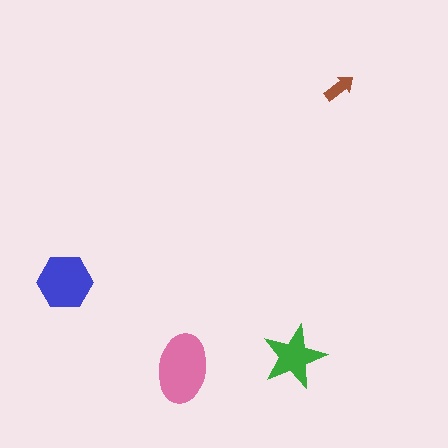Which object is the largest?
The pink ellipse.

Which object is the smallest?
The brown arrow.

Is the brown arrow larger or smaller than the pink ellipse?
Smaller.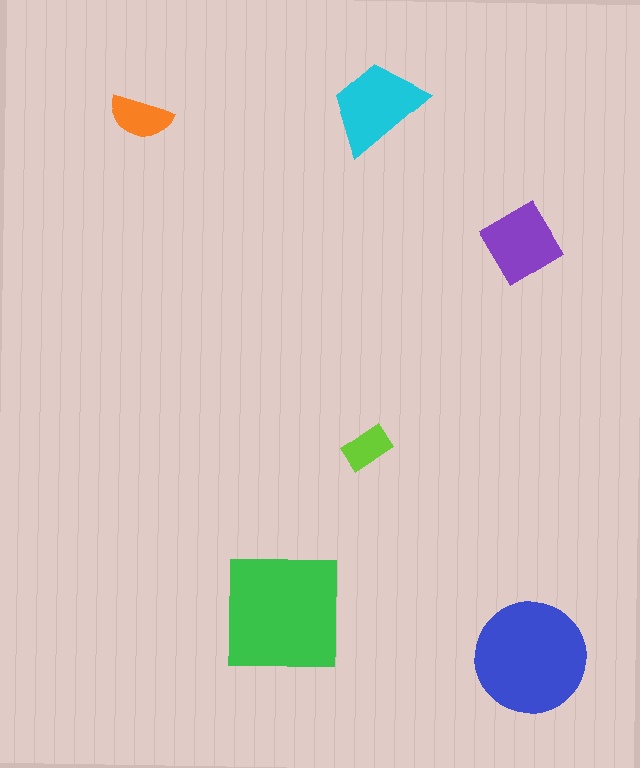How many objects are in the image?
There are 6 objects in the image.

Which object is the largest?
The green square.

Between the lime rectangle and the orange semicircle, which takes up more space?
The orange semicircle.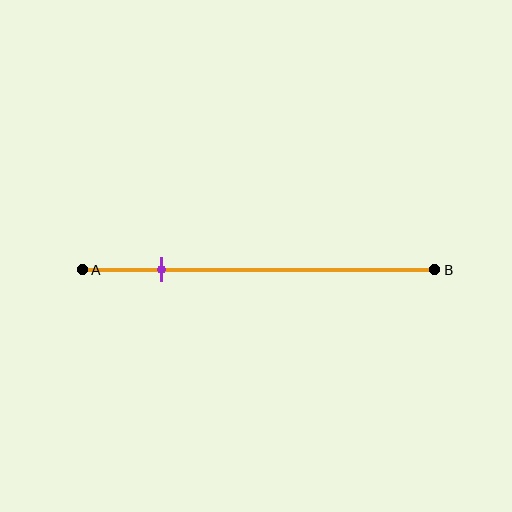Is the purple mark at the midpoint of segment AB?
No, the mark is at about 25% from A, not at the 50% midpoint.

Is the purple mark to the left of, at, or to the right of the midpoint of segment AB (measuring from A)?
The purple mark is to the left of the midpoint of segment AB.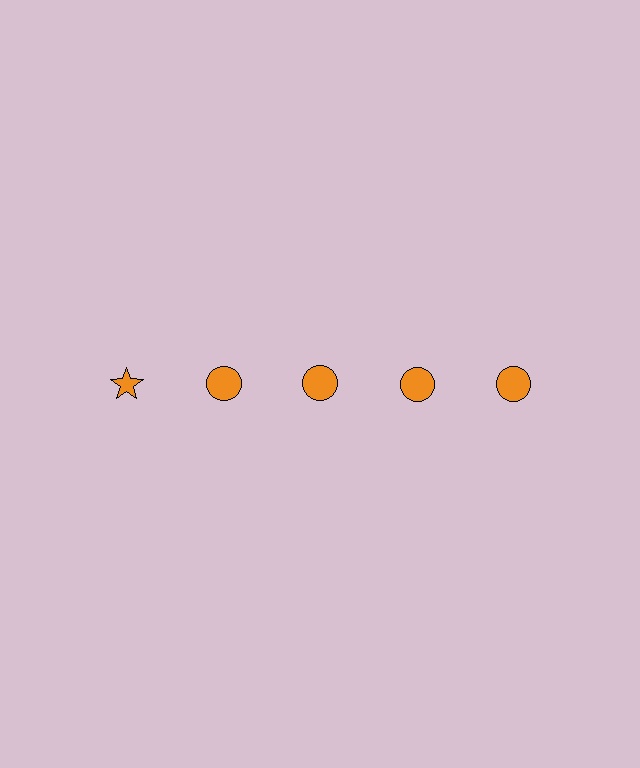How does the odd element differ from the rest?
It has a different shape: star instead of circle.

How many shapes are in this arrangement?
There are 5 shapes arranged in a grid pattern.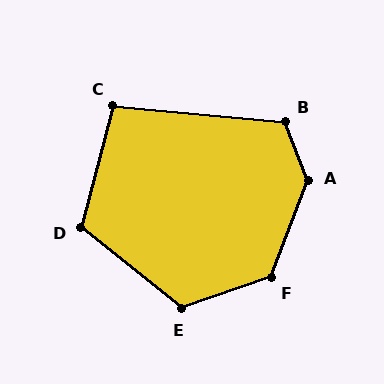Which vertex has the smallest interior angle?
C, at approximately 100 degrees.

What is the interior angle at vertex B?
Approximately 116 degrees (obtuse).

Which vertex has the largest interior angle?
A, at approximately 138 degrees.